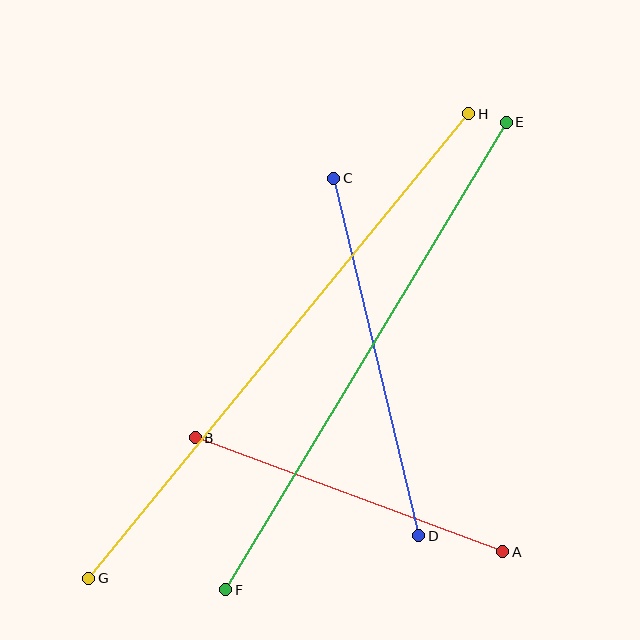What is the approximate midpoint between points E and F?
The midpoint is at approximately (366, 356) pixels.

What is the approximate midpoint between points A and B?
The midpoint is at approximately (349, 495) pixels.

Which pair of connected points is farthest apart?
Points G and H are farthest apart.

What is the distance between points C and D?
The distance is approximately 368 pixels.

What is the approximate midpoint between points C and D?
The midpoint is at approximately (376, 357) pixels.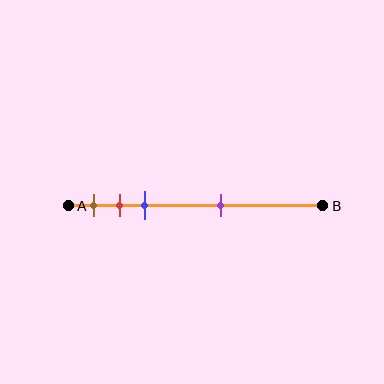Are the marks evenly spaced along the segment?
No, the marks are not evenly spaced.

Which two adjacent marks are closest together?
The red and blue marks are the closest adjacent pair.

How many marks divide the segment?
There are 4 marks dividing the segment.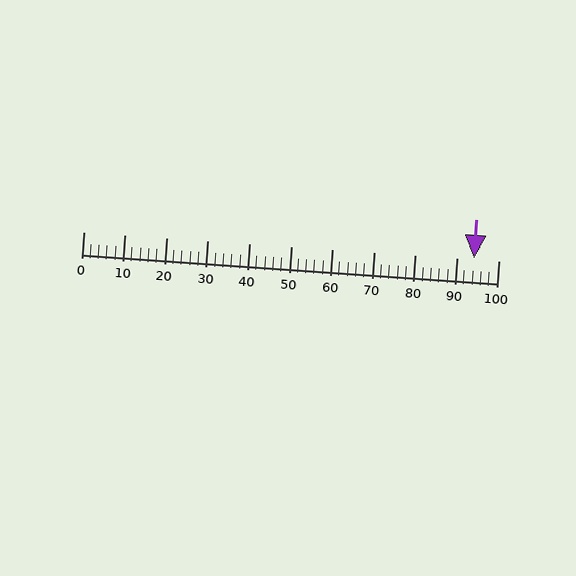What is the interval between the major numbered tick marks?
The major tick marks are spaced 10 units apart.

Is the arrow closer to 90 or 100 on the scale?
The arrow is closer to 90.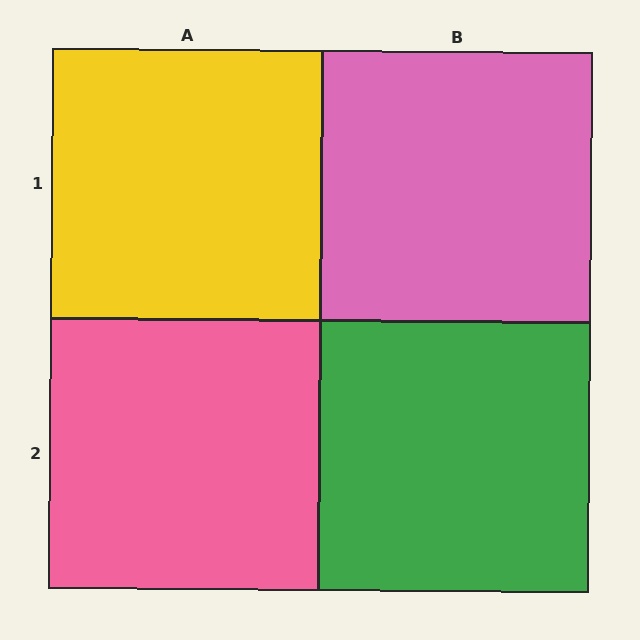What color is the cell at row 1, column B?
Pink.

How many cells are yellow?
1 cell is yellow.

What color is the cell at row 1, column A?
Yellow.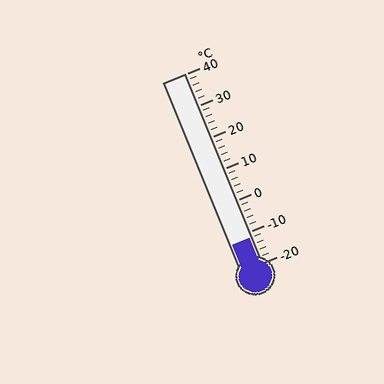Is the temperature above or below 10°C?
The temperature is below 10°C.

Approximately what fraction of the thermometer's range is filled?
The thermometer is filled to approximately 15% of its range.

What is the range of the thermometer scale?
The thermometer scale ranges from -20°C to 40°C.